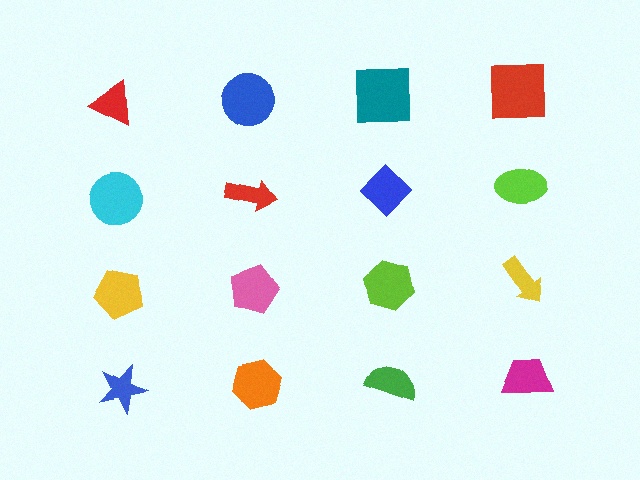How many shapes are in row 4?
4 shapes.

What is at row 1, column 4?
A red square.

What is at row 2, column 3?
A blue diamond.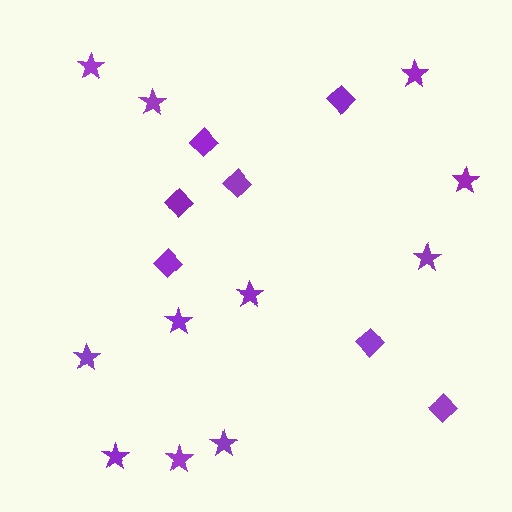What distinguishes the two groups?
There are 2 groups: one group of stars (11) and one group of diamonds (7).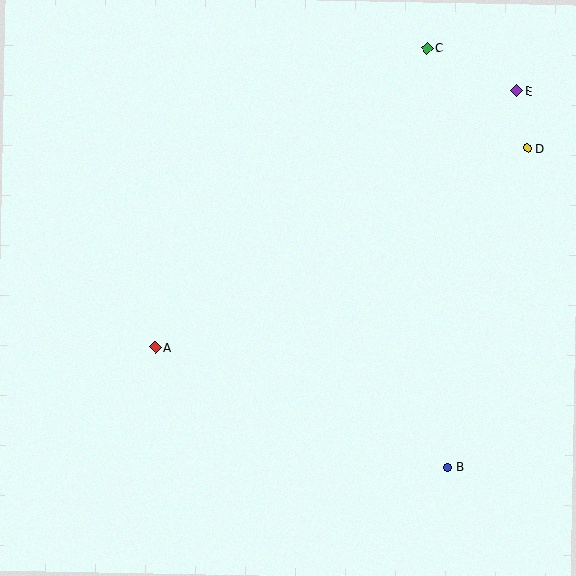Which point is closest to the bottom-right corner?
Point B is closest to the bottom-right corner.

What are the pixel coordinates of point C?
Point C is at (427, 48).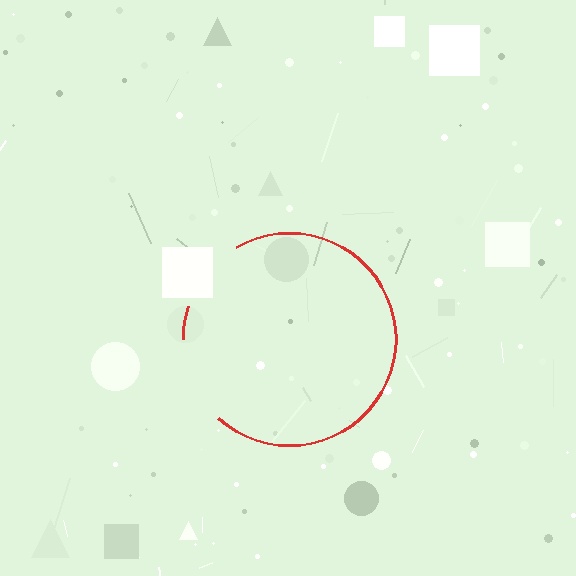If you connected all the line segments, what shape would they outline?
They would outline a circle.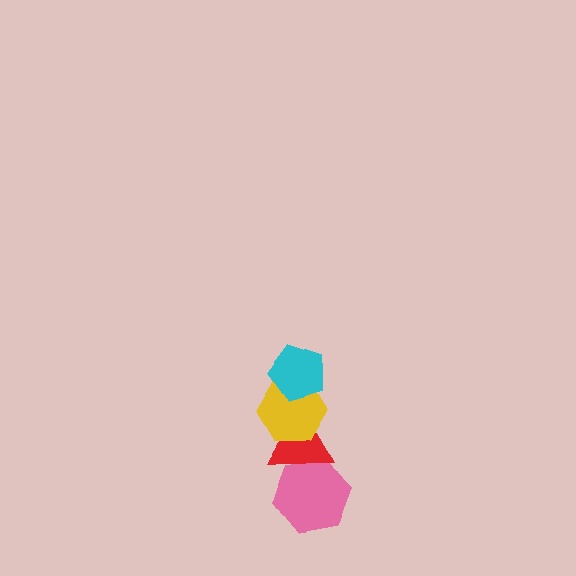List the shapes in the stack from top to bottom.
From top to bottom: the cyan pentagon, the yellow hexagon, the red triangle, the pink hexagon.